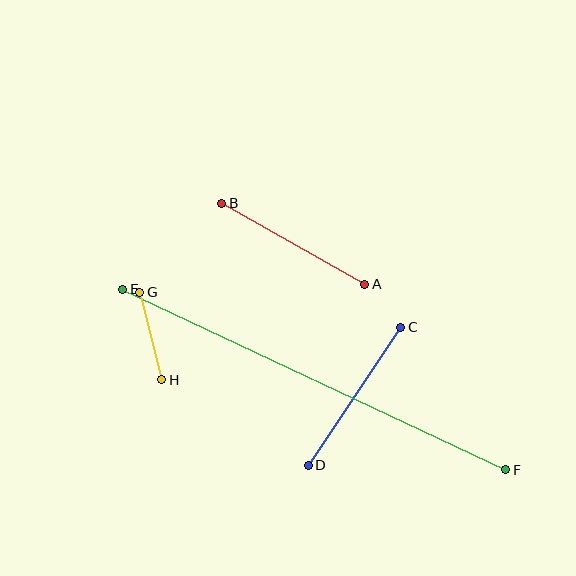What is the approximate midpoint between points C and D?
The midpoint is at approximately (354, 396) pixels.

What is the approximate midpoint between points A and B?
The midpoint is at approximately (293, 244) pixels.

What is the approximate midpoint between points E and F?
The midpoint is at approximately (314, 380) pixels.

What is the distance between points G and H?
The distance is approximately 90 pixels.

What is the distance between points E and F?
The distance is approximately 423 pixels.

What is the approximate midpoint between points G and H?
The midpoint is at approximately (151, 336) pixels.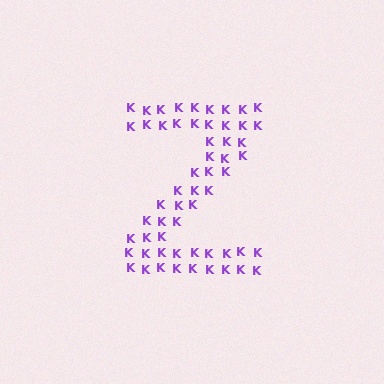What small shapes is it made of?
It is made of small letter K's.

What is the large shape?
The large shape is the letter Z.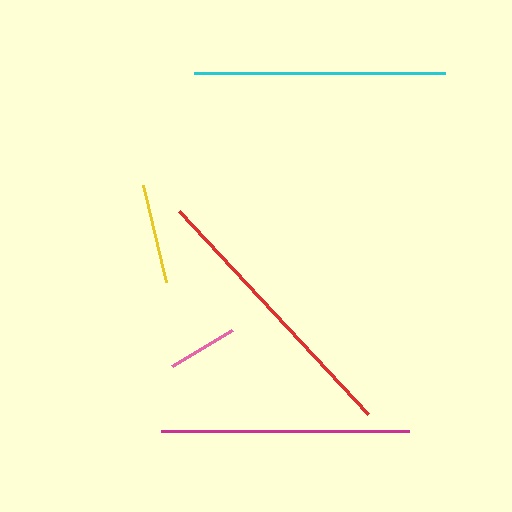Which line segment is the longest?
The red line is the longest at approximately 277 pixels.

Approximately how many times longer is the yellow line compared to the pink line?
The yellow line is approximately 1.4 times the length of the pink line.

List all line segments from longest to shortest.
From longest to shortest: red, cyan, magenta, yellow, pink.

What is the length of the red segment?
The red segment is approximately 277 pixels long.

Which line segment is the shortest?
The pink line is the shortest at approximately 70 pixels.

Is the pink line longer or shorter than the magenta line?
The magenta line is longer than the pink line.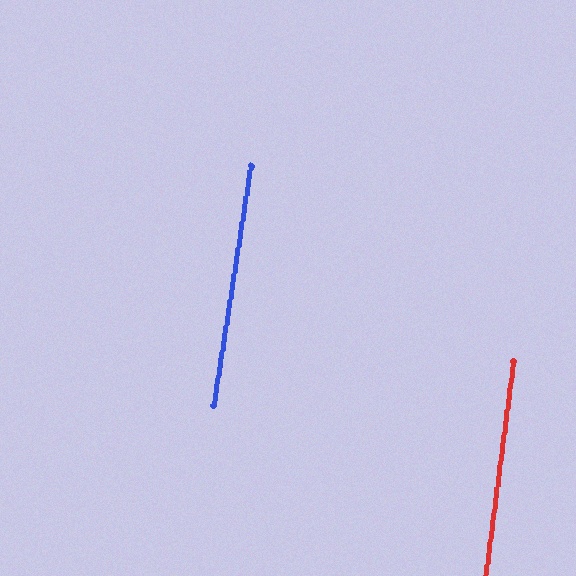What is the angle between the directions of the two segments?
Approximately 1 degree.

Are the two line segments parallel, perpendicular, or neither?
Parallel — their directions differ by only 1.4°.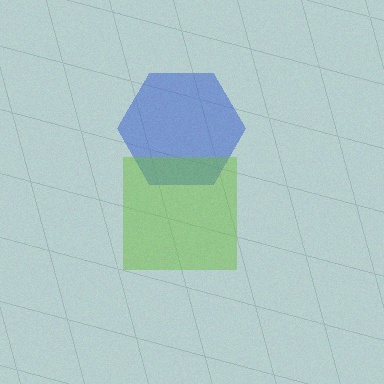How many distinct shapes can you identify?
There are 2 distinct shapes: a blue hexagon, a lime square.